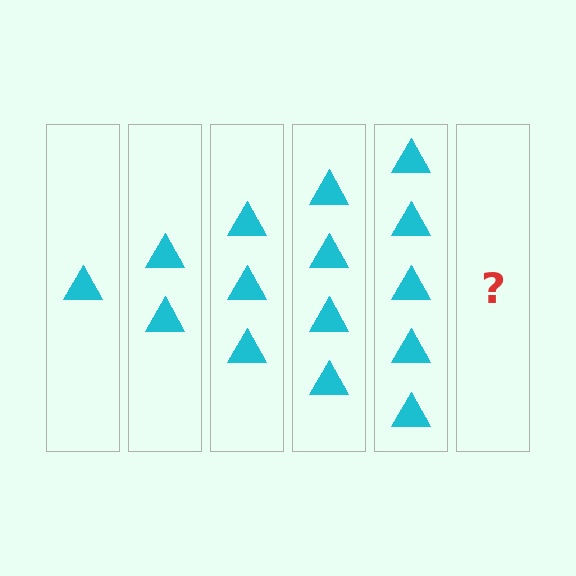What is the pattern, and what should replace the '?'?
The pattern is that each step adds one more triangle. The '?' should be 6 triangles.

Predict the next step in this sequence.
The next step is 6 triangles.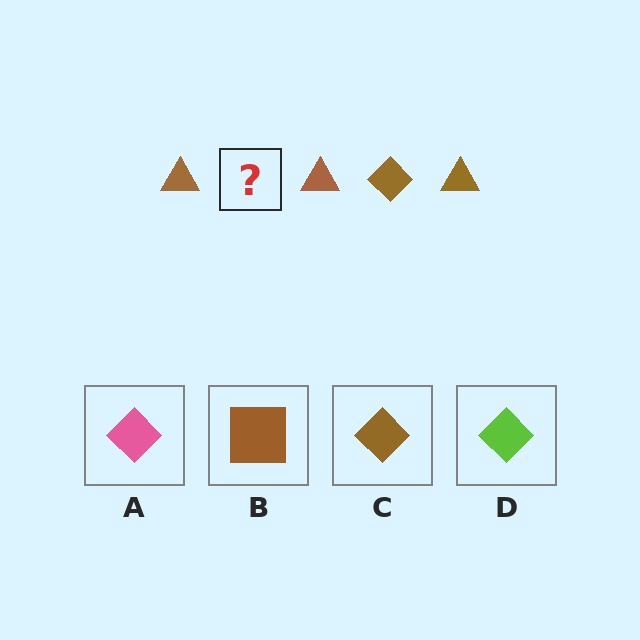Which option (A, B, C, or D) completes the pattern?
C.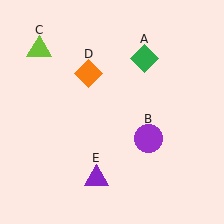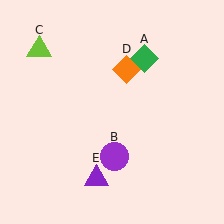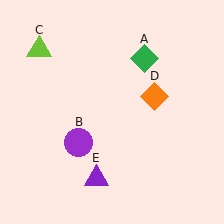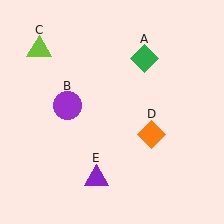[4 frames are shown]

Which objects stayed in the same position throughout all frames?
Green diamond (object A) and lime triangle (object C) and purple triangle (object E) remained stationary.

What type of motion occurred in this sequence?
The purple circle (object B), orange diamond (object D) rotated clockwise around the center of the scene.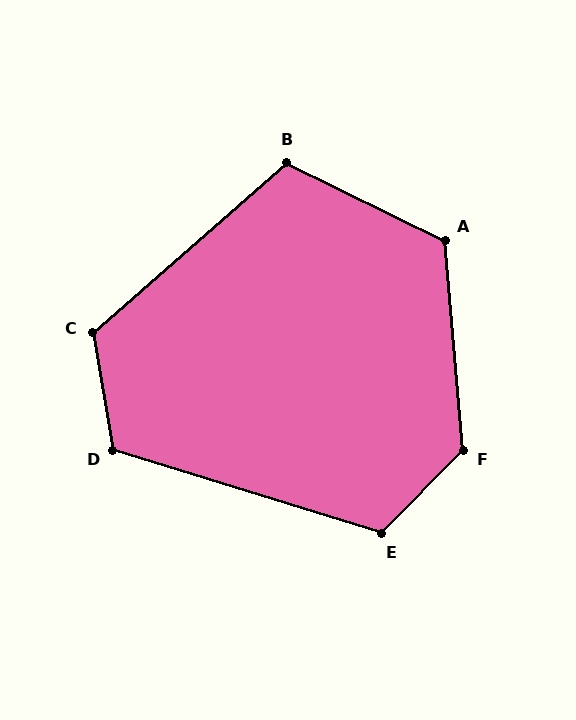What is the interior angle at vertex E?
Approximately 117 degrees (obtuse).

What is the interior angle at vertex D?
Approximately 117 degrees (obtuse).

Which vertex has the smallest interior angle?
B, at approximately 113 degrees.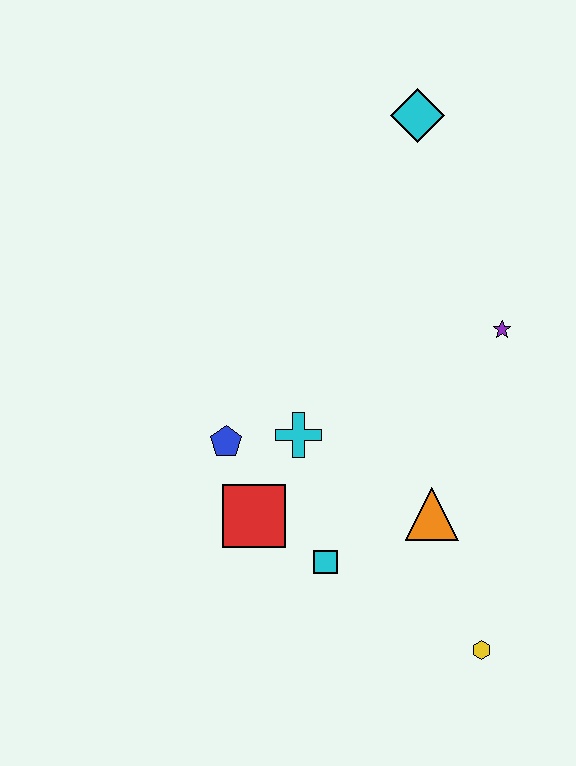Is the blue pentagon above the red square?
Yes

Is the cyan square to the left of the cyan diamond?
Yes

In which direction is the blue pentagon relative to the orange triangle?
The blue pentagon is to the left of the orange triangle.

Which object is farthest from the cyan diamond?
The yellow hexagon is farthest from the cyan diamond.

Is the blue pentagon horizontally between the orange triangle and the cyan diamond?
No